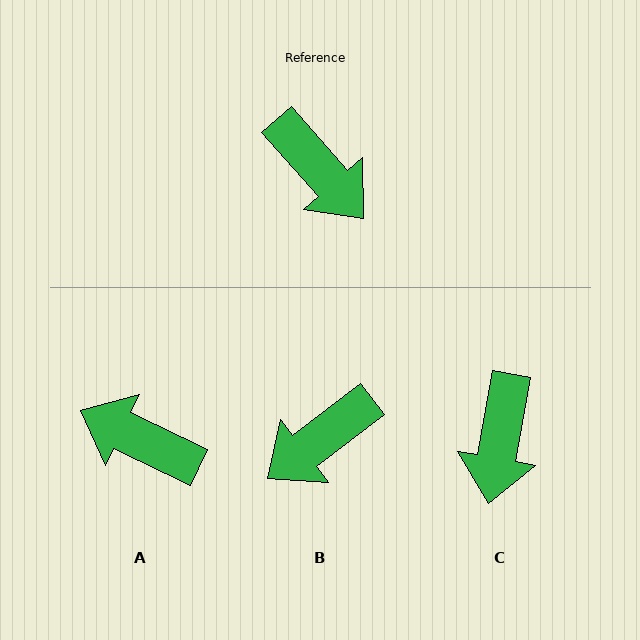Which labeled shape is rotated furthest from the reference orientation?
A, about 157 degrees away.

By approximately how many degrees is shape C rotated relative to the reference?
Approximately 51 degrees clockwise.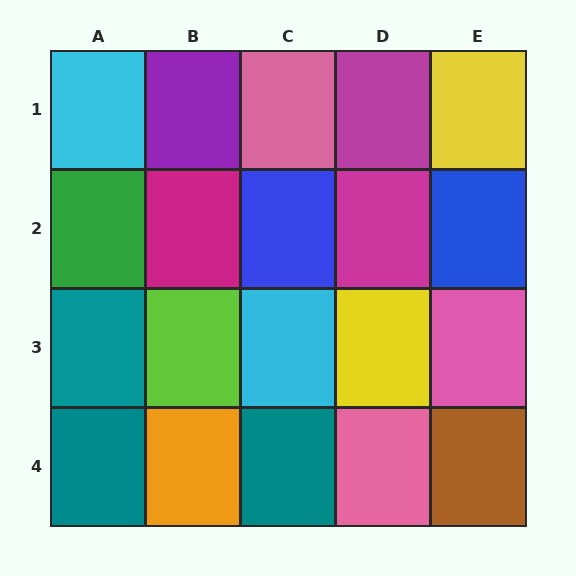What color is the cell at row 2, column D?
Magenta.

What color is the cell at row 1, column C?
Pink.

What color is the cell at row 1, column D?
Magenta.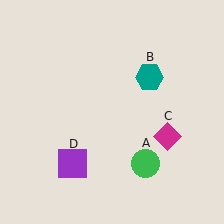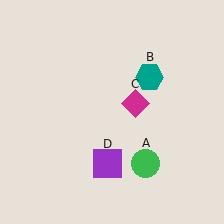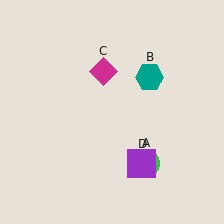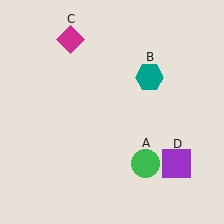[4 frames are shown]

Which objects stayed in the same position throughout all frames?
Green circle (object A) and teal hexagon (object B) remained stationary.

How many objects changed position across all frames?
2 objects changed position: magenta diamond (object C), purple square (object D).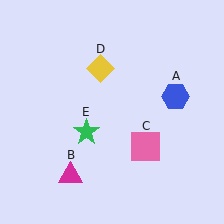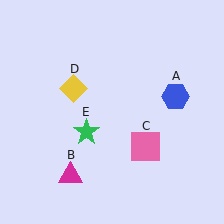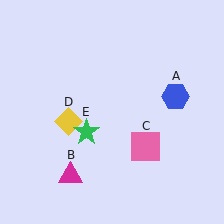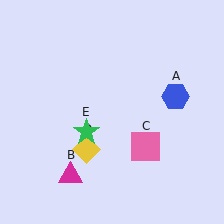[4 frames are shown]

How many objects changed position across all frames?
1 object changed position: yellow diamond (object D).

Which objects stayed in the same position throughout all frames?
Blue hexagon (object A) and magenta triangle (object B) and pink square (object C) and green star (object E) remained stationary.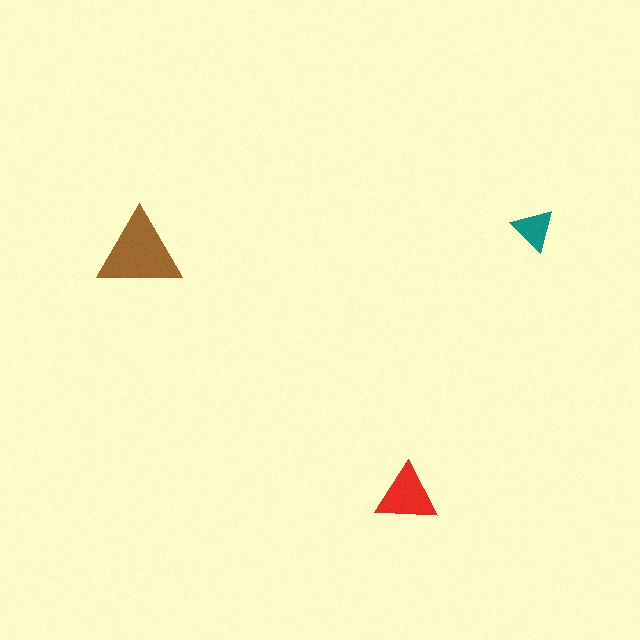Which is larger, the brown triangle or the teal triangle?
The brown one.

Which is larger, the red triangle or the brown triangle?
The brown one.